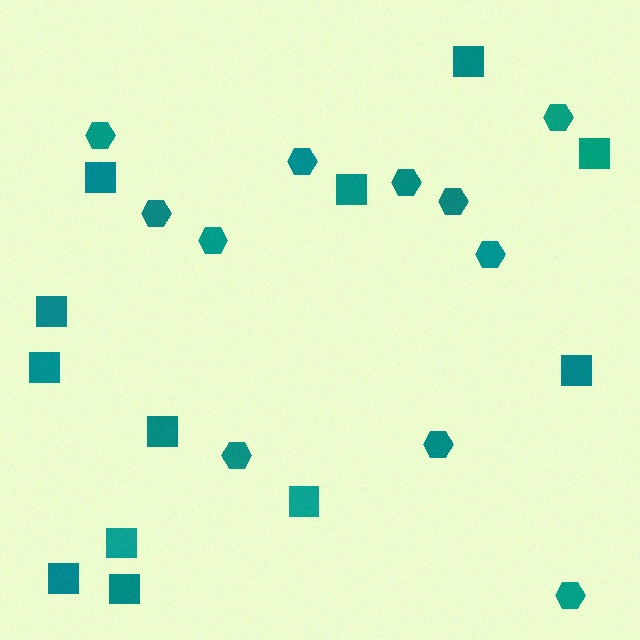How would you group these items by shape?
There are 2 groups: one group of squares (12) and one group of hexagons (11).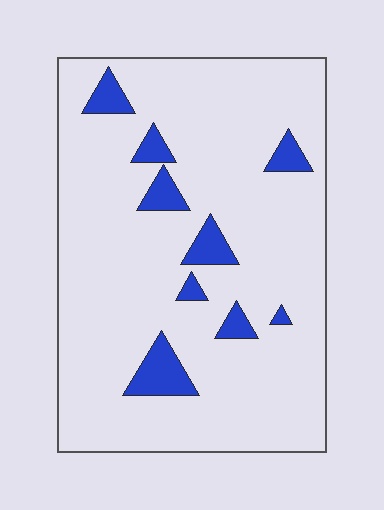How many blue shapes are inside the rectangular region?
9.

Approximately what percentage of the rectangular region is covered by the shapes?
Approximately 10%.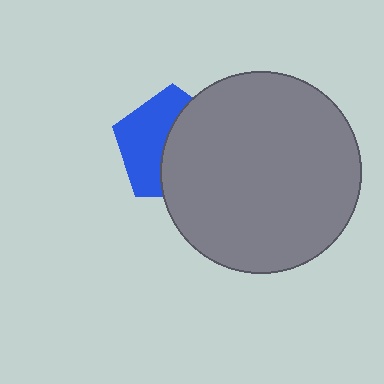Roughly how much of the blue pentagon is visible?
About half of it is visible (roughly 47%).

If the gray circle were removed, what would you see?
You would see the complete blue pentagon.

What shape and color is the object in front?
The object in front is a gray circle.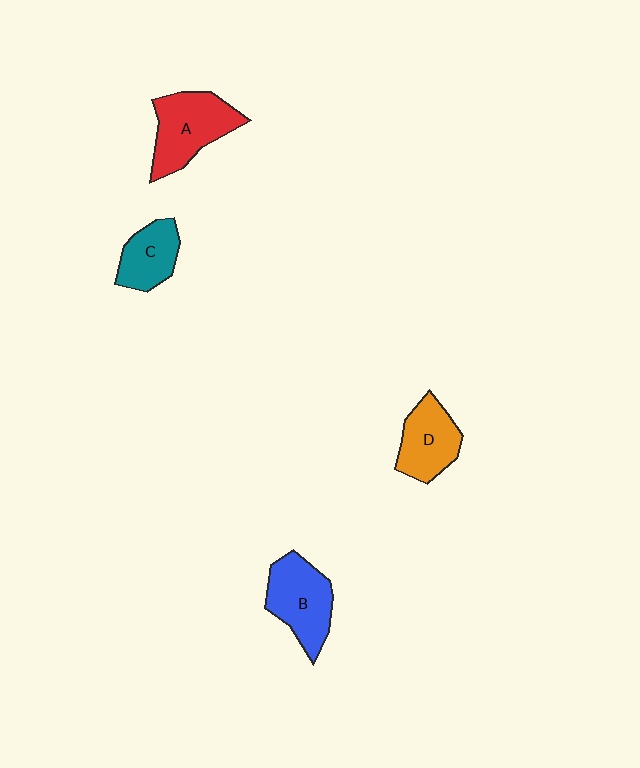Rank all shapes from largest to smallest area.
From largest to smallest: A (red), B (blue), D (orange), C (teal).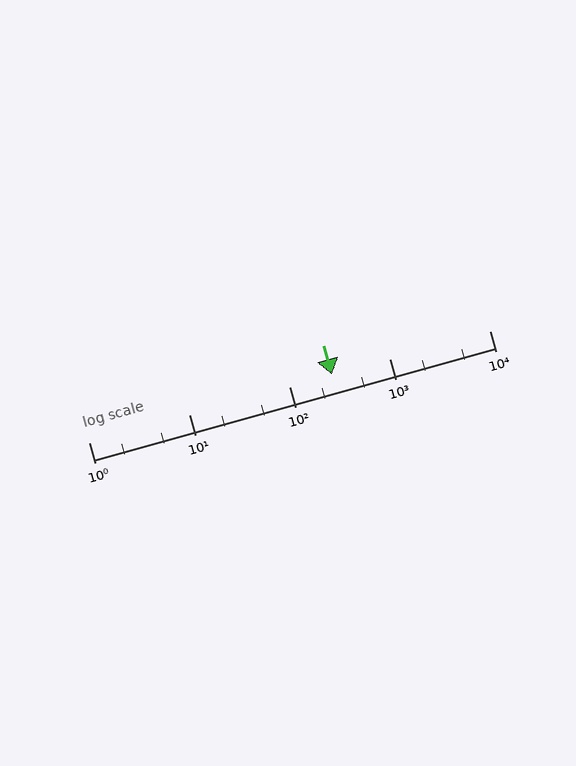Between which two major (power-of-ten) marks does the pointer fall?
The pointer is between 100 and 1000.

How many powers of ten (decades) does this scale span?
The scale spans 4 decades, from 1 to 10000.